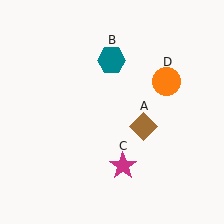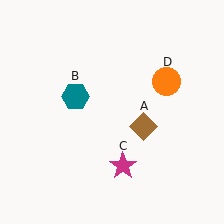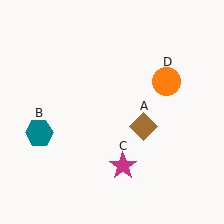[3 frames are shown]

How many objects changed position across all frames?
1 object changed position: teal hexagon (object B).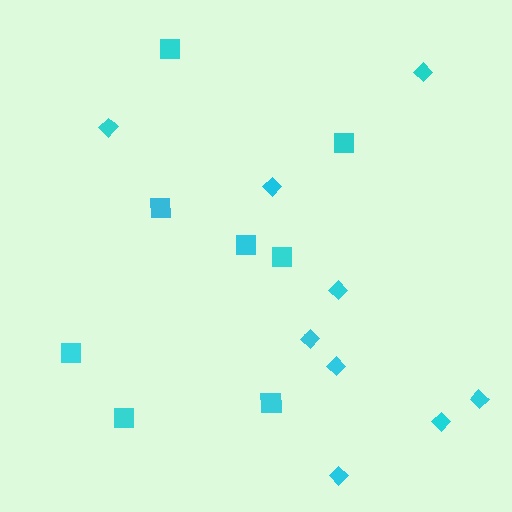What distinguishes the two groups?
There are 2 groups: one group of squares (8) and one group of diamonds (9).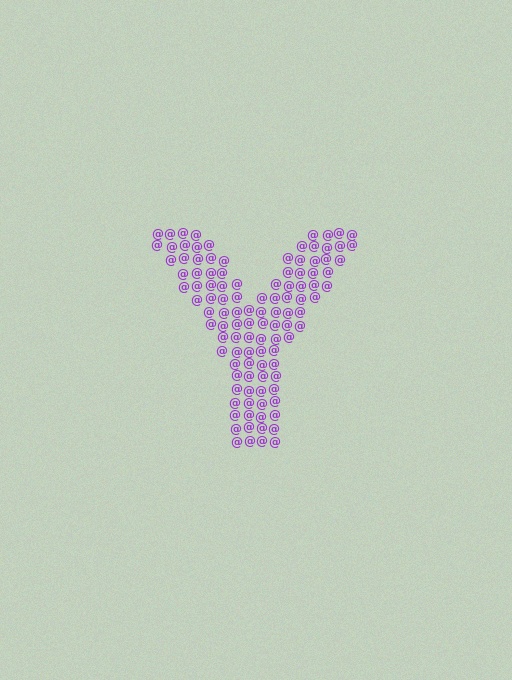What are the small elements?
The small elements are at signs.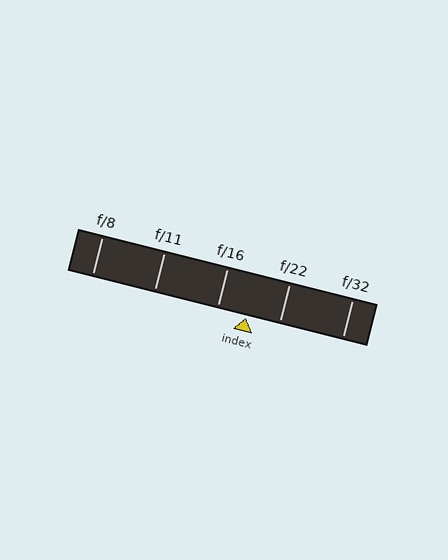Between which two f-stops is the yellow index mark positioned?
The index mark is between f/16 and f/22.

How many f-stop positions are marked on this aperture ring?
There are 5 f-stop positions marked.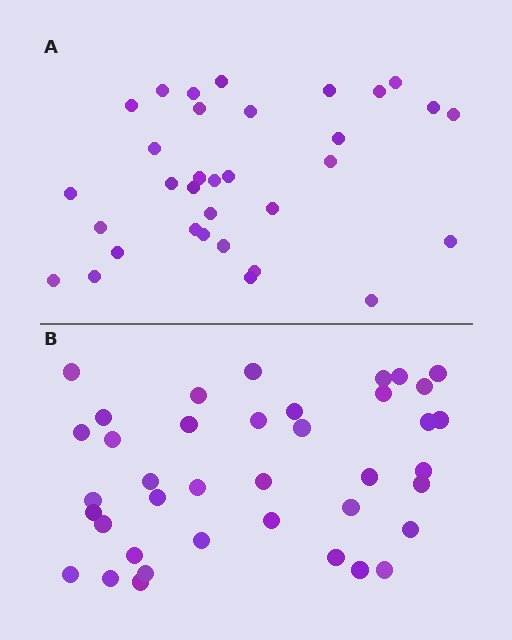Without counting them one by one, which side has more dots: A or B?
Region B (the bottom region) has more dots.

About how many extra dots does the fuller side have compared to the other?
Region B has about 6 more dots than region A.